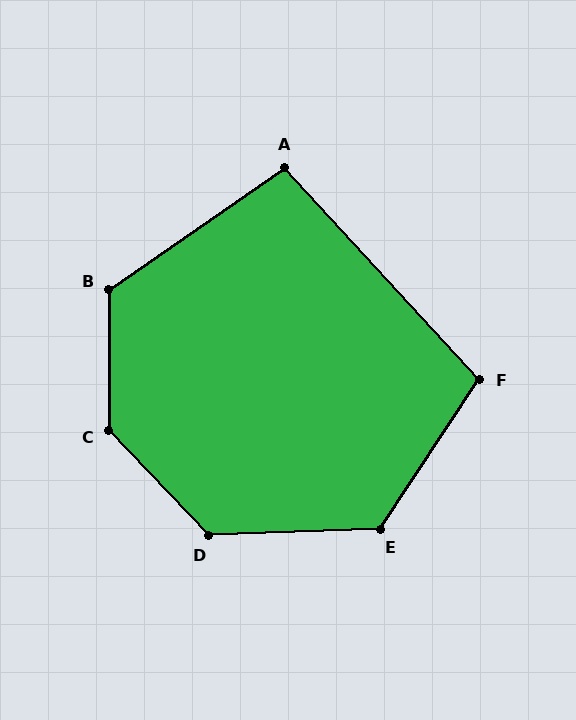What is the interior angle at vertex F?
Approximately 104 degrees (obtuse).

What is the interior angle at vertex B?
Approximately 125 degrees (obtuse).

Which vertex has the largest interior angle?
C, at approximately 137 degrees.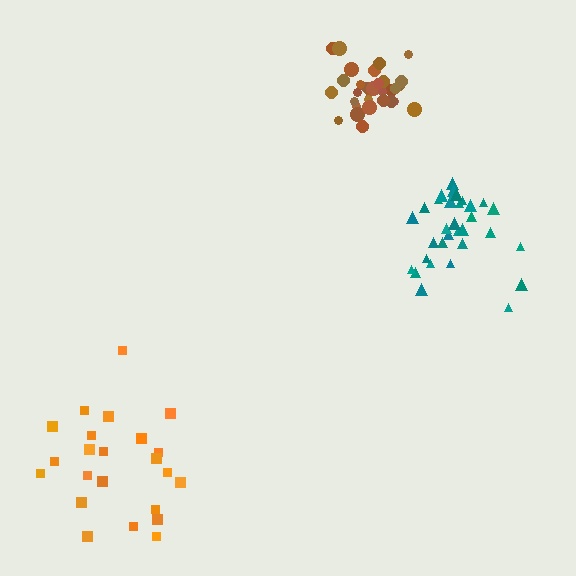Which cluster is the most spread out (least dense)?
Orange.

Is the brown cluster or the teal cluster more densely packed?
Brown.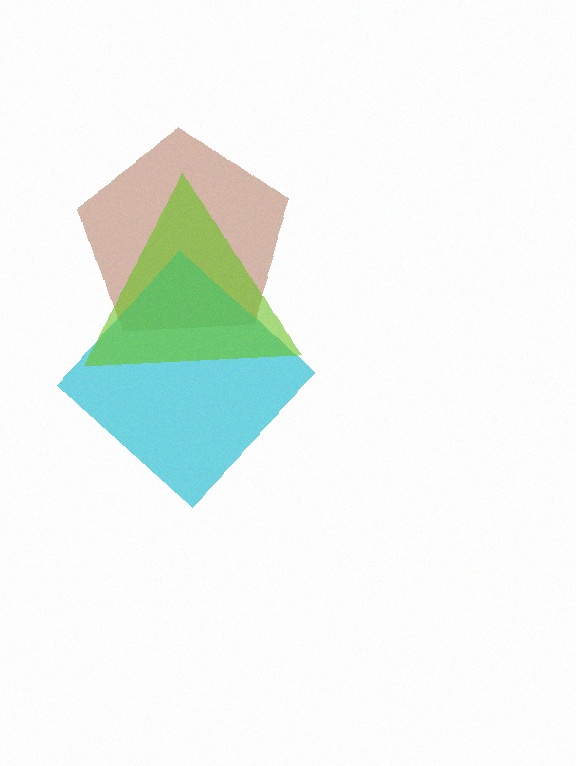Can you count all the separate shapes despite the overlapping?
Yes, there are 3 separate shapes.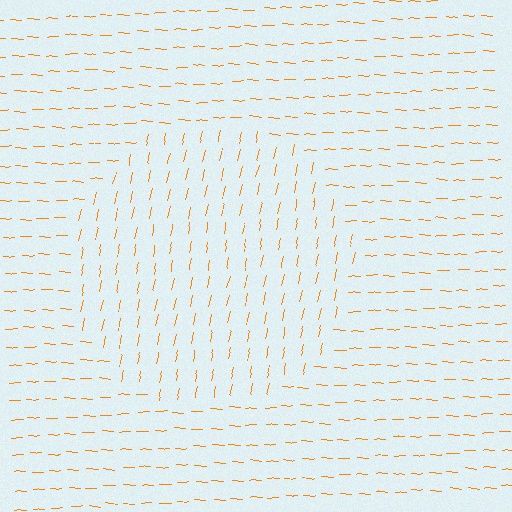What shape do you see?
I see a circle.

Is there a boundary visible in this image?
Yes, there is a texture boundary formed by a change in line orientation.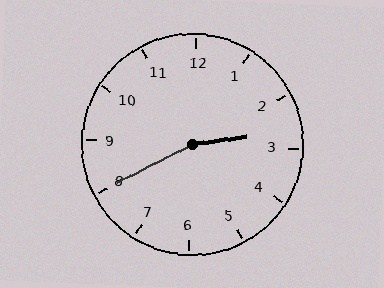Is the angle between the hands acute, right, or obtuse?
It is obtuse.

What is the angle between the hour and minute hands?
Approximately 160 degrees.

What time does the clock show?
2:40.